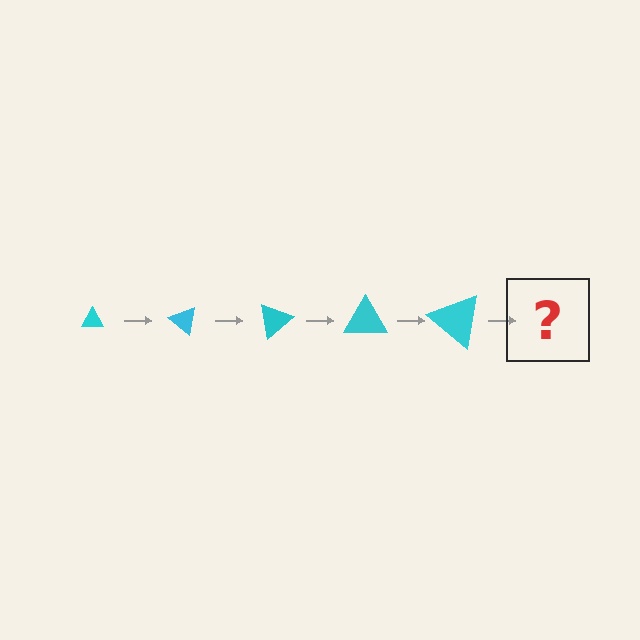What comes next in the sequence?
The next element should be a triangle, larger than the previous one and rotated 200 degrees from the start.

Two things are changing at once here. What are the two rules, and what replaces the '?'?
The two rules are that the triangle grows larger each step and it rotates 40 degrees each step. The '?' should be a triangle, larger than the previous one and rotated 200 degrees from the start.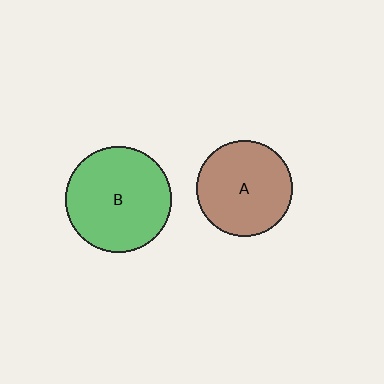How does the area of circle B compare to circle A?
Approximately 1.2 times.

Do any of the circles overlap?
No, none of the circles overlap.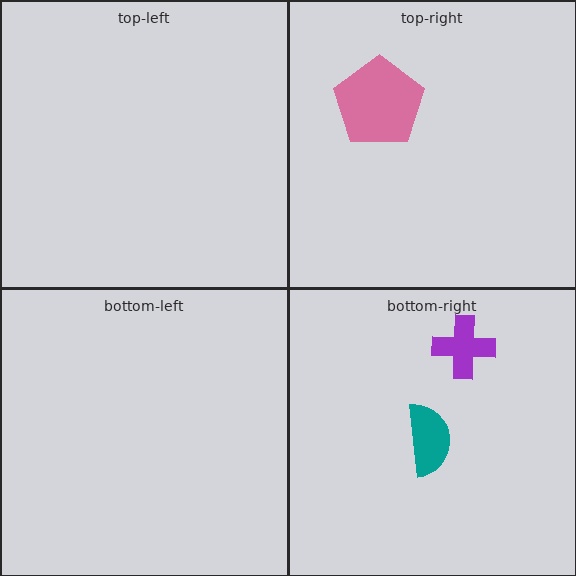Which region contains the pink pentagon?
The top-right region.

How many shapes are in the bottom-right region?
2.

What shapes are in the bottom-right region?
The purple cross, the teal semicircle.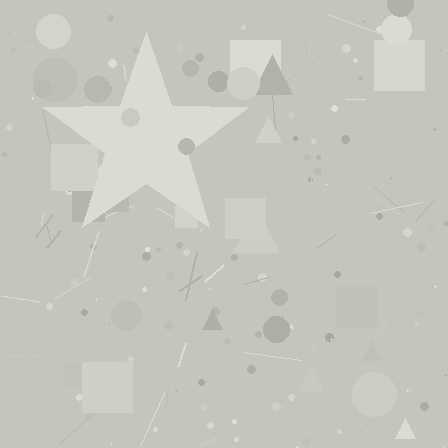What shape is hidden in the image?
A star is hidden in the image.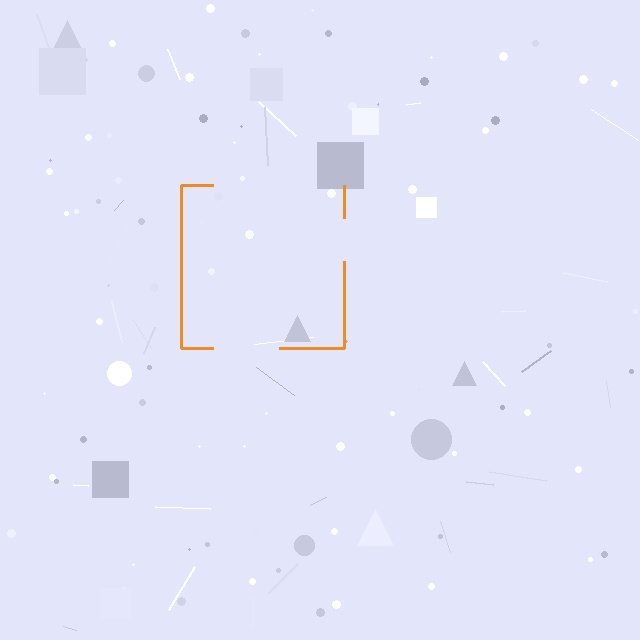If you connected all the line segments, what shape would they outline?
They would outline a square.